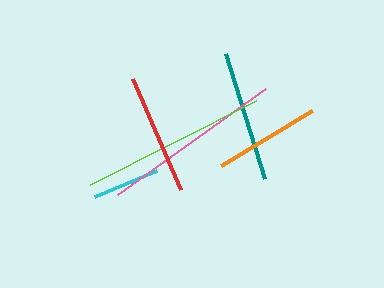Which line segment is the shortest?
The cyan line is the shortest at approximately 67 pixels.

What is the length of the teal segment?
The teal segment is approximately 130 pixels long.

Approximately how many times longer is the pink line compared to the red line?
The pink line is approximately 1.5 times the length of the red line.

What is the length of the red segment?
The red segment is approximately 121 pixels long.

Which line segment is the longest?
The lime line is the longest at approximately 186 pixels.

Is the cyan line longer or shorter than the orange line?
The orange line is longer than the cyan line.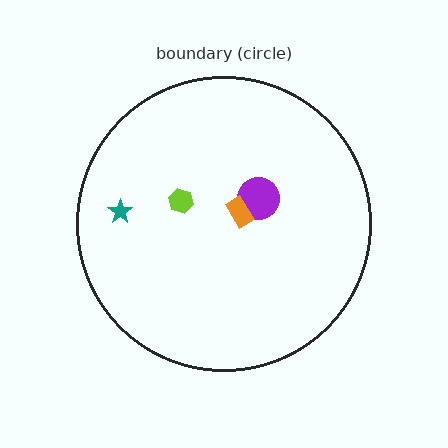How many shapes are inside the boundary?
4 inside, 0 outside.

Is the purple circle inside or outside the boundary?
Inside.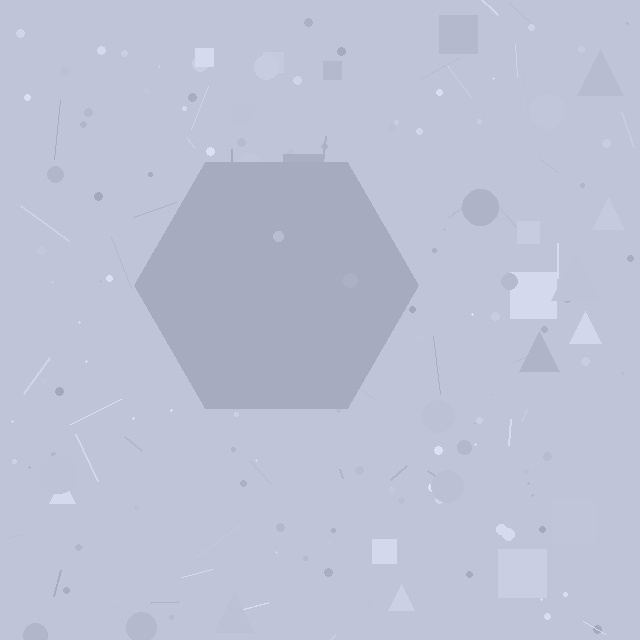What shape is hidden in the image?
A hexagon is hidden in the image.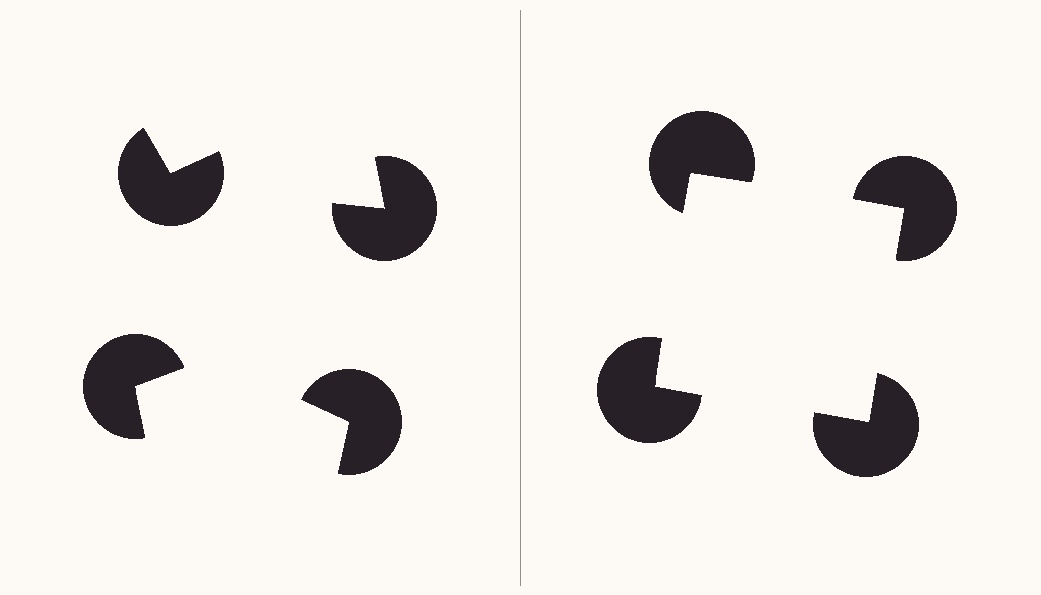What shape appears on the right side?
An illusory square.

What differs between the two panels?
The pac-man discs are positioned identically on both sides; only the wedge orientations differ. On the right they align to a square; on the left they are misaligned.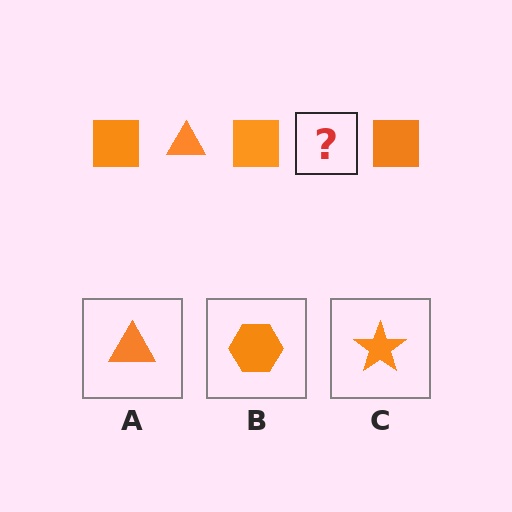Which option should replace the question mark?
Option A.